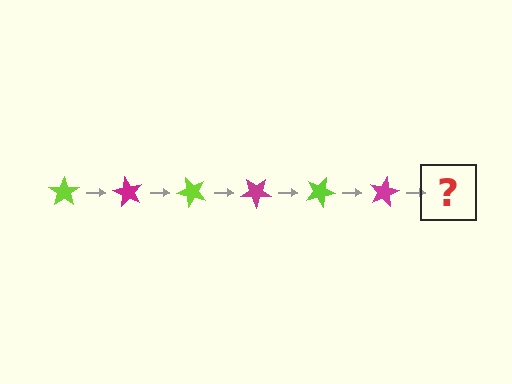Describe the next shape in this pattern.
It should be a lime star, rotated 360 degrees from the start.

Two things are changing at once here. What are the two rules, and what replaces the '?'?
The two rules are that it rotates 60 degrees each step and the color cycles through lime and magenta. The '?' should be a lime star, rotated 360 degrees from the start.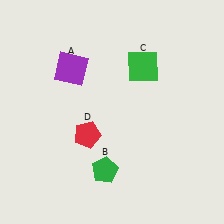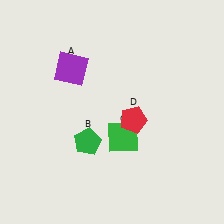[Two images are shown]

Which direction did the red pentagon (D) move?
The red pentagon (D) moved right.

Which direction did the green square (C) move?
The green square (C) moved down.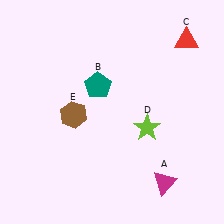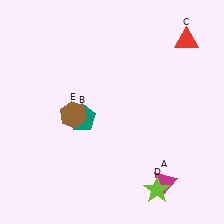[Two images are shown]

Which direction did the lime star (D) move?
The lime star (D) moved down.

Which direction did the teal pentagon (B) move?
The teal pentagon (B) moved down.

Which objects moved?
The objects that moved are: the teal pentagon (B), the lime star (D).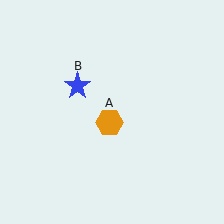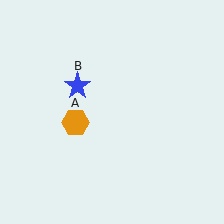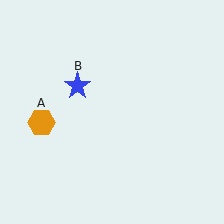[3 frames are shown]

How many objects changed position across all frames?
1 object changed position: orange hexagon (object A).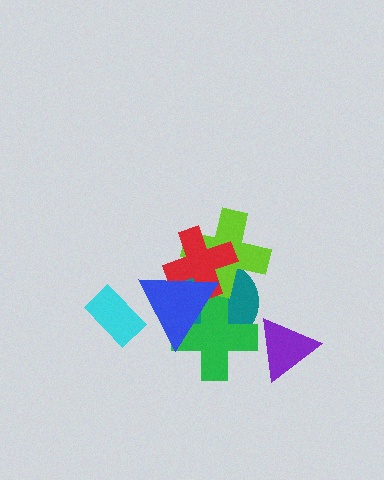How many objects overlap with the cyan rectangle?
1 object overlaps with the cyan rectangle.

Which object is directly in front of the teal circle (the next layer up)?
The green cross is directly in front of the teal circle.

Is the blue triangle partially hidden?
Yes, it is partially covered by another shape.